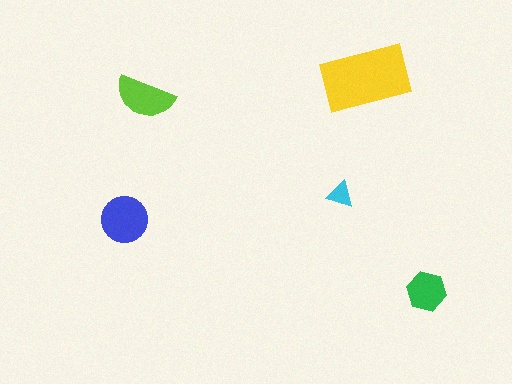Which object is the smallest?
The cyan triangle.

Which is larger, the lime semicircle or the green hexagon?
The lime semicircle.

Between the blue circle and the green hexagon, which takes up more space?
The blue circle.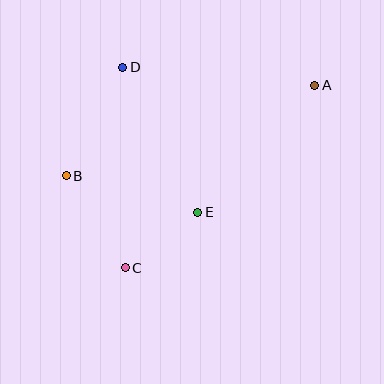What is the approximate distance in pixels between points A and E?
The distance between A and E is approximately 173 pixels.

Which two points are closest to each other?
Points C and E are closest to each other.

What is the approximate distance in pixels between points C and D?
The distance between C and D is approximately 201 pixels.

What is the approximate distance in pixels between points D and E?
The distance between D and E is approximately 163 pixels.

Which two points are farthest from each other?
Points A and B are farthest from each other.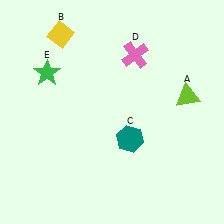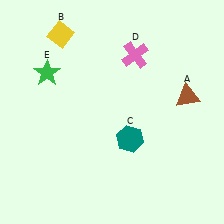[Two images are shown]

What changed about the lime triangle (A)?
In Image 1, A is lime. In Image 2, it changed to brown.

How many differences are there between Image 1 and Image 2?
There is 1 difference between the two images.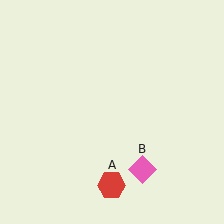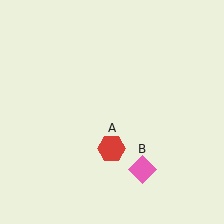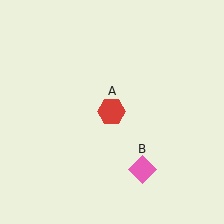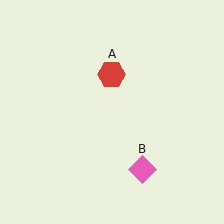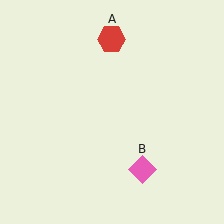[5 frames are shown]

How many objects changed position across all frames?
1 object changed position: red hexagon (object A).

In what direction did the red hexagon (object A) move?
The red hexagon (object A) moved up.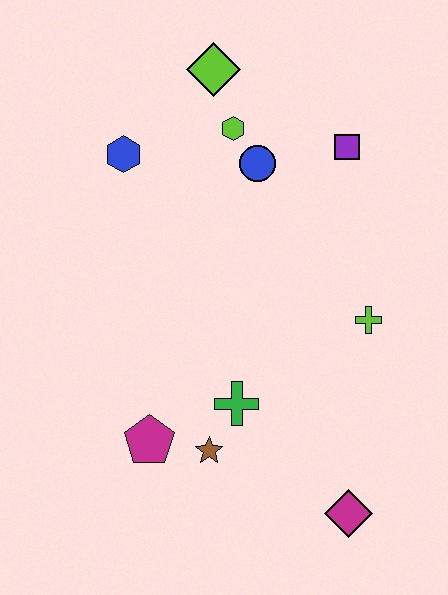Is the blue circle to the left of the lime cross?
Yes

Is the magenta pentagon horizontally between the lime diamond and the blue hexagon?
Yes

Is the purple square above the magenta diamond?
Yes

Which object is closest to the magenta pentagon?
The brown star is closest to the magenta pentagon.